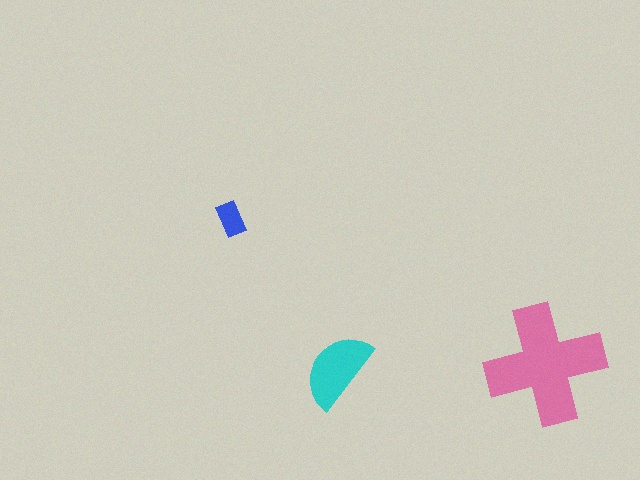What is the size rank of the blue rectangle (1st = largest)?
3rd.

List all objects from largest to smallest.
The pink cross, the cyan semicircle, the blue rectangle.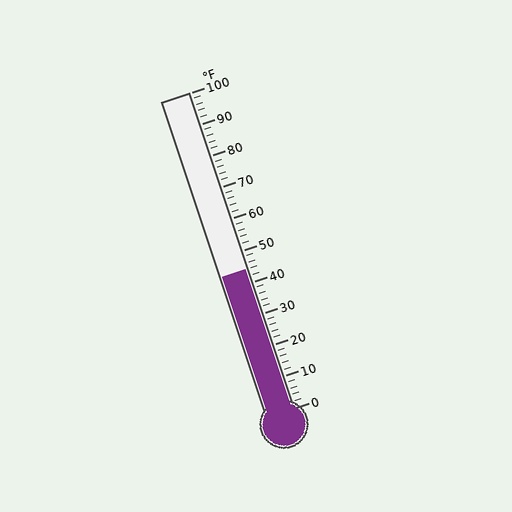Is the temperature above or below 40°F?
The temperature is above 40°F.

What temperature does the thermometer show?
The thermometer shows approximately 44°F.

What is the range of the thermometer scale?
The thermometer scale ranges from 0°F to 100°F.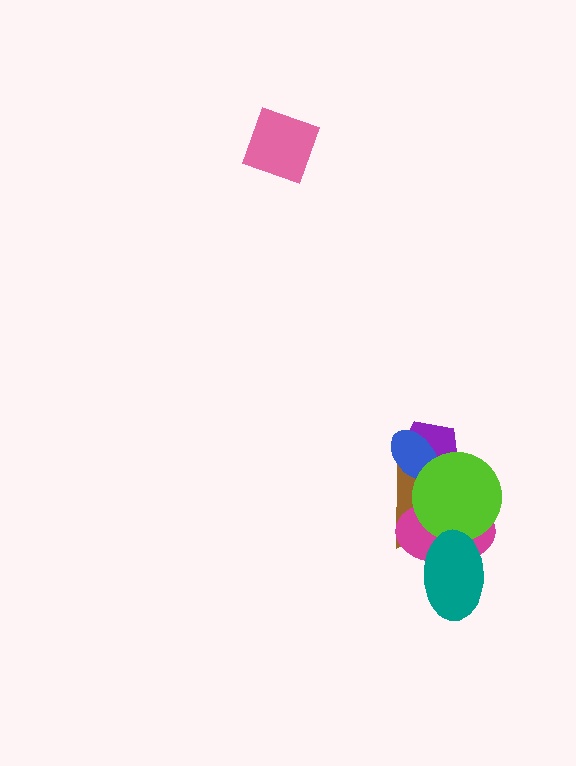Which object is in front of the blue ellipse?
The lime circle is in front of the blue ellipse.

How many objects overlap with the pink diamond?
0 objects overlap with the pink diamond.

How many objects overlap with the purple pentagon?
3 objects overlap with the purple pentagon.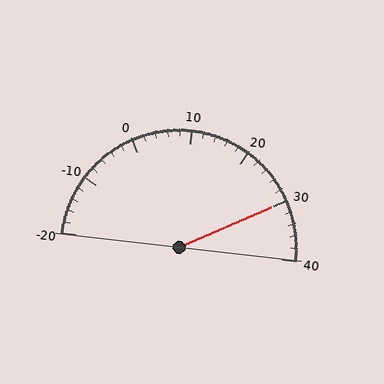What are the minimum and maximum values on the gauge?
The gauge ranges from -20 to 40.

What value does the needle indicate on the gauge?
The needle indicates approximately 30.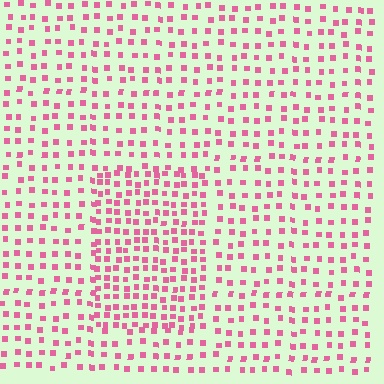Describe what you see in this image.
The image contains small pink elements arranged at two different densities. A rectangle-shaped region is visible where the elements are more densely packed than the surrounding area.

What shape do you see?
I see a rectangle.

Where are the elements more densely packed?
The elements are more densely packed inside the rectangle boundary.